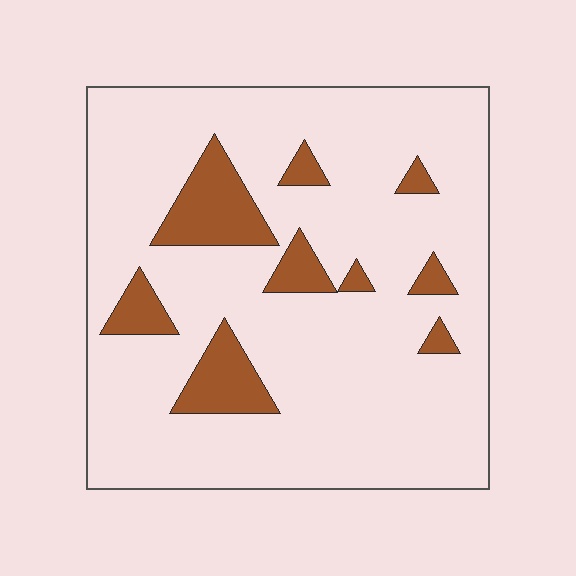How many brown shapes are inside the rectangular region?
9.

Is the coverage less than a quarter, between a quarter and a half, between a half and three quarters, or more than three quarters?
Less than a quarter.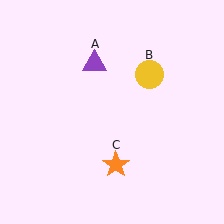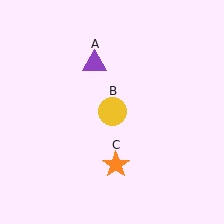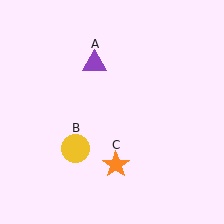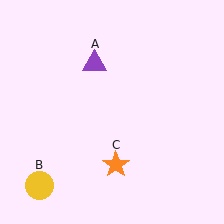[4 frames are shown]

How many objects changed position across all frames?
1 object changed position: yellow circle (object B).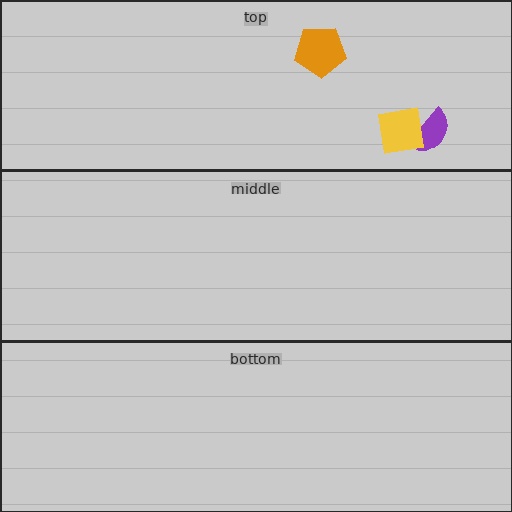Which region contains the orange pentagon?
The top region.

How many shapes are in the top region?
3.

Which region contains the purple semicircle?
The top region.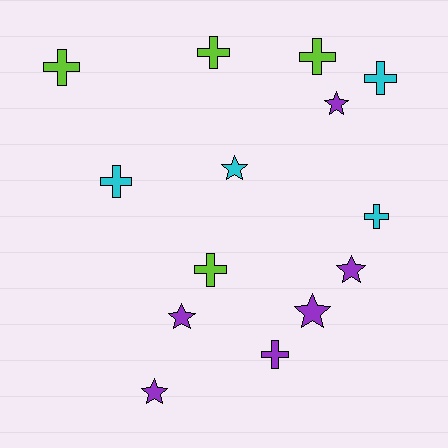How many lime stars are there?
There are no lime stars.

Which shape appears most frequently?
Cross, with 8 objects.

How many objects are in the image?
There are 14 objects.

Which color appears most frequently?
Purple, with 6 objects.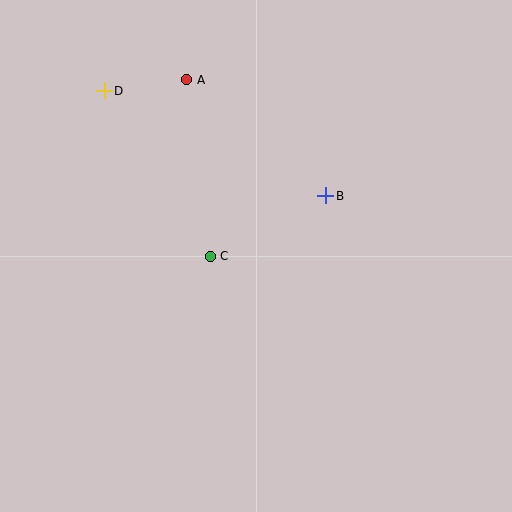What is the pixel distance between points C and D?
The distance between C and D is 197 pixels.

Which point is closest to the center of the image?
Point C at (210, 256) is closest to the center.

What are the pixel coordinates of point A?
Point A is at (187, 80).